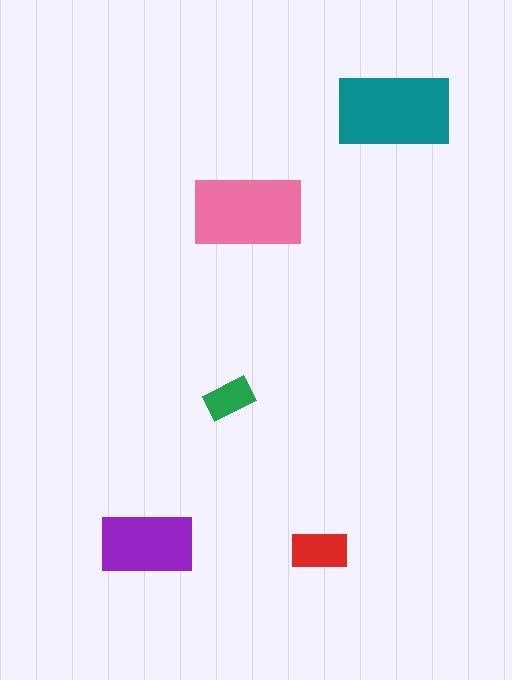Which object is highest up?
The teal rectangle is topmost.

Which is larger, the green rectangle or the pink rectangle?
The pink one.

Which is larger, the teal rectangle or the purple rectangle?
The teal one.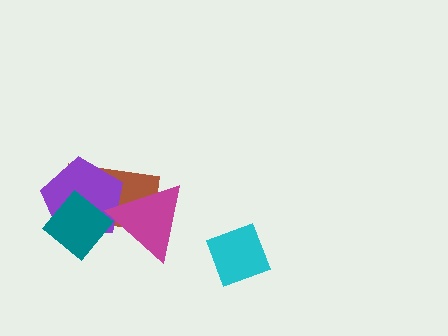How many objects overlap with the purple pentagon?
3 objects overlap with the purple pentagon.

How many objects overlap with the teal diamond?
2 objects overlap with the teal diamond.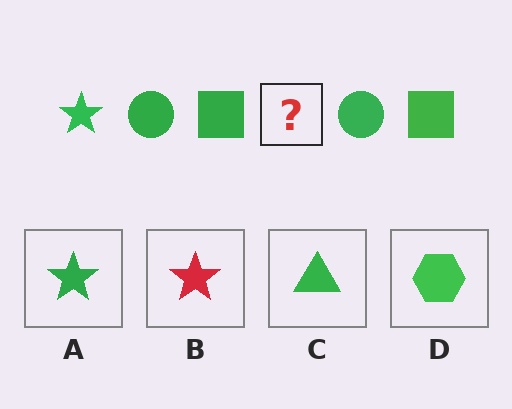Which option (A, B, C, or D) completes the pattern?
A.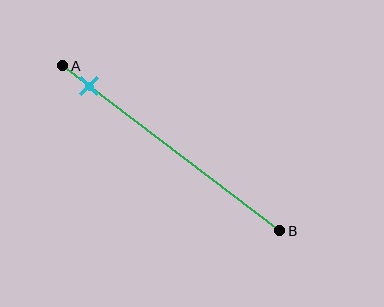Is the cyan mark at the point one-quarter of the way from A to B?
No, the mark is at about 10% from A, not at the 25% one-quarter point.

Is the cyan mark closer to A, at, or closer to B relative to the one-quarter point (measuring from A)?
The cyan mark is closer to point A than the one-quarter point of segment AB.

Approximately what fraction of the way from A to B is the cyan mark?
The cyan mark is approximately 10% of the way from A to B.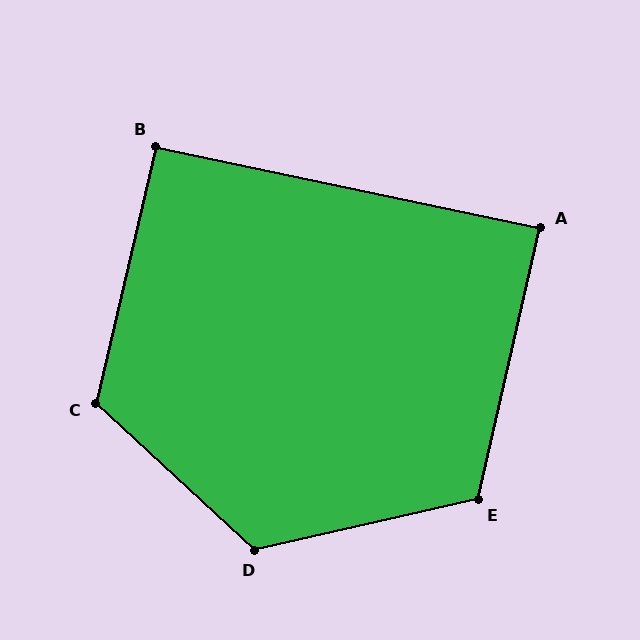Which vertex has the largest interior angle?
D, at approximately 124 degrees.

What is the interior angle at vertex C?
Approximately 120 degrees (obtuse).